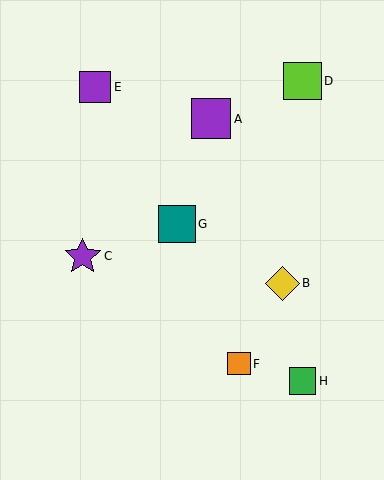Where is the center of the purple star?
The center of the purple star is at (83, 256).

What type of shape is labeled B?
Shape B is a yellow diamond.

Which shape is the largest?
The purple square (labeled A) is the largest.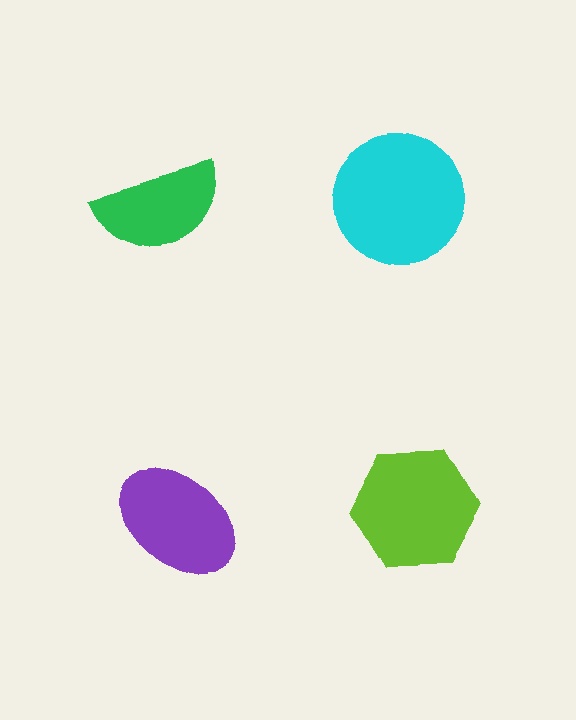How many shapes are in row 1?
2 shapes.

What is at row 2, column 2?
A lime hexagon.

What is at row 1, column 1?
A green semicircle.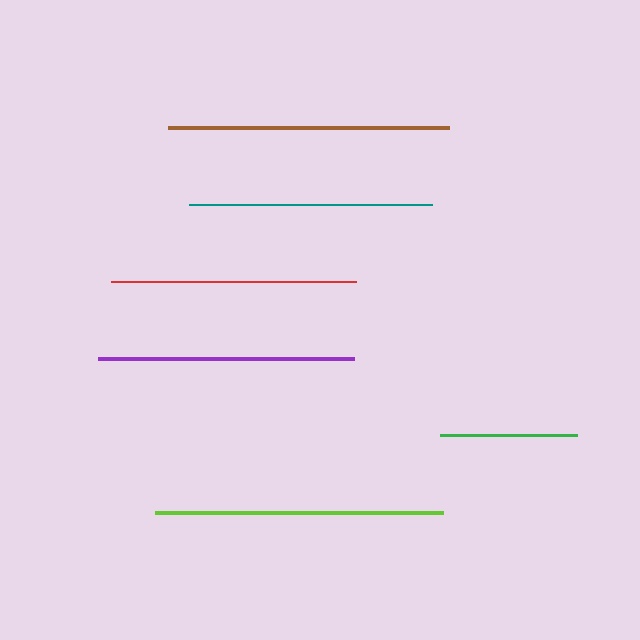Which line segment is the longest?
The lime line is the longest at approximately 288 pixels.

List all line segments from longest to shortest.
From longest to shortest: lime, brown, purple, red, teal, green.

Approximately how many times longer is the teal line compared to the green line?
The teal line is approximately 1.8 times the length of the green line.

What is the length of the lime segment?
The lime segment is approximately 288 pixels long.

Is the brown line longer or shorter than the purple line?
The brown line is longer than the purple line.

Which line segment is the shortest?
The green line is the shortest at approximately 137 pixels.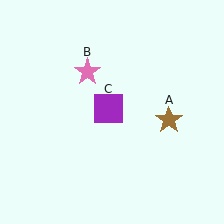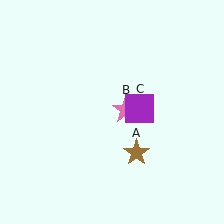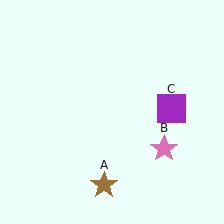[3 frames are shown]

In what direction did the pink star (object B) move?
The pink star (object B) moved down and to the right.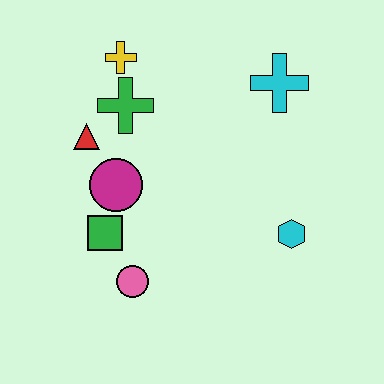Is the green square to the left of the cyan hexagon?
Yes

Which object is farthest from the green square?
The cyan cross is farthest from the green square.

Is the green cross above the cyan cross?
No